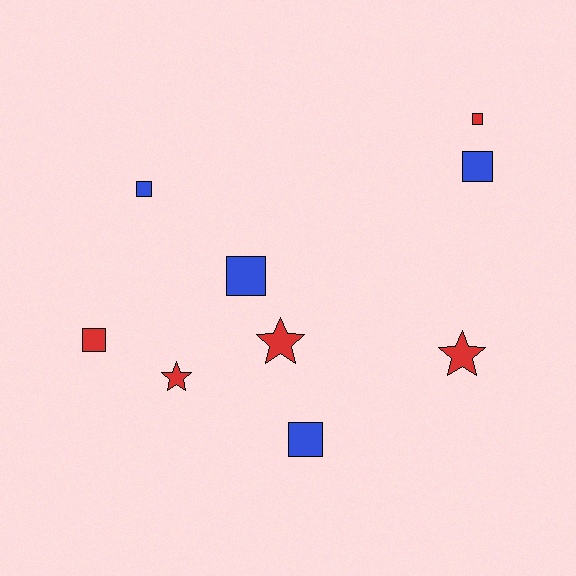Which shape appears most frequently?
Square, with 6 objects.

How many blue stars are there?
There are no blue stars.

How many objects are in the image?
There are 9 objects.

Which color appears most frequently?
Red, with 5 objects.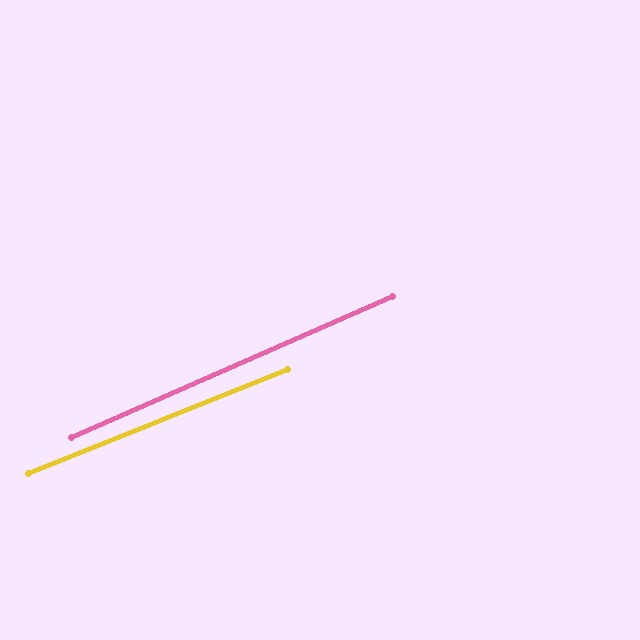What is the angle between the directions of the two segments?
Approximately 2 degrees.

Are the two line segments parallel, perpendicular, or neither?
Parallel — their directions differ by only 1.9°.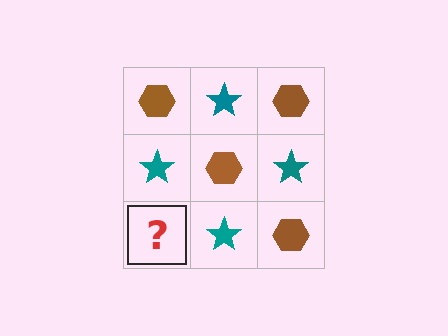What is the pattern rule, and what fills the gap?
The rule is that it alternates brown hexagon and teal star in a checkerboard pattern. The gap should be filled with a brown hexagon.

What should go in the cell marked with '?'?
The missing cell should contain a brown hexagon.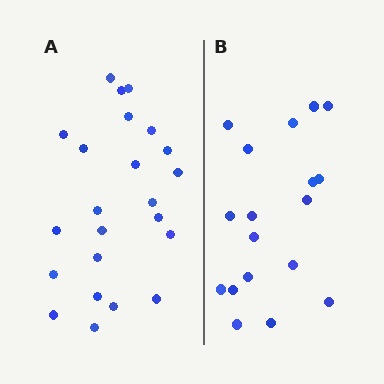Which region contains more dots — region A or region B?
Region A (the left region) has more dots.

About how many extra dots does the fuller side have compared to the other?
Region A has about 5 more dots than region B.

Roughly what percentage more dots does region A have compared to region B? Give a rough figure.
About 30% more.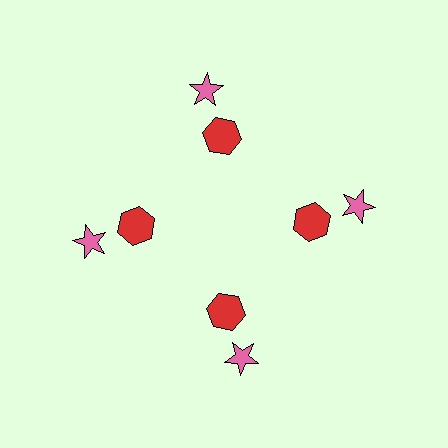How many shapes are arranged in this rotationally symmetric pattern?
There are 8 shapes, arranged in 4 groups of 2.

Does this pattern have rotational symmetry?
Yes, this pattern has 4-fold rotational symmetry. It looks the same after rotating 90 degrees around the center.